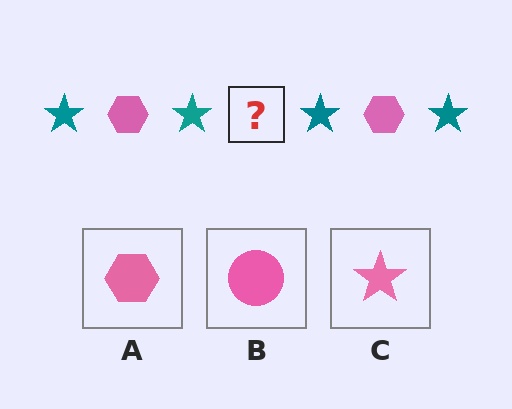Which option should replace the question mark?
Option A.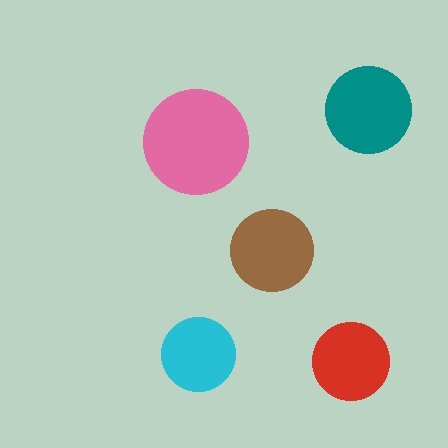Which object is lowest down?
The red circle is bottommost.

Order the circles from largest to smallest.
the pink one, the teal one, the brown one, the red one, the cyan one.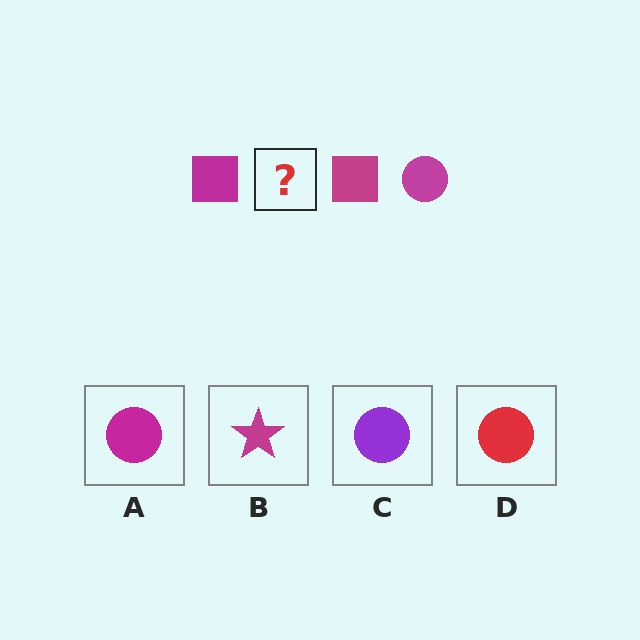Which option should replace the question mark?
Option A.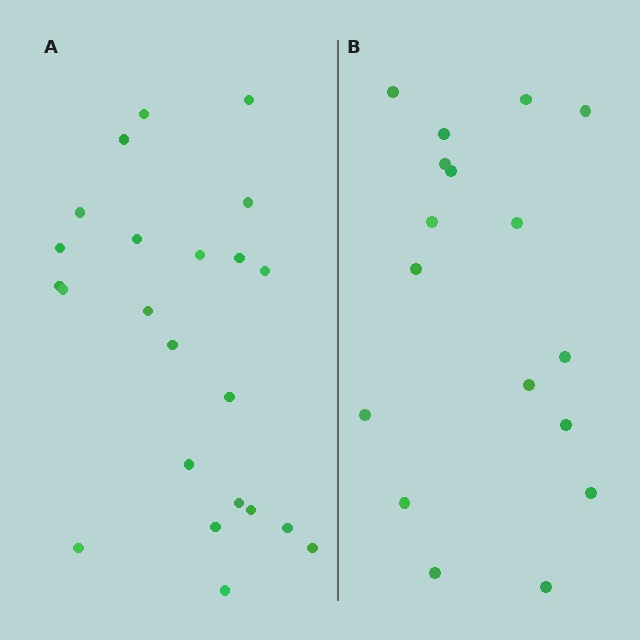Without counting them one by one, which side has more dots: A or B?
Region A (the left region) has more dots.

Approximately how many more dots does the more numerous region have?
Region A has about 6 more dots than region B.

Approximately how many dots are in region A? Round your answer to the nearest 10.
About 20 dots. (The exact count is 23, which rounds to 20.)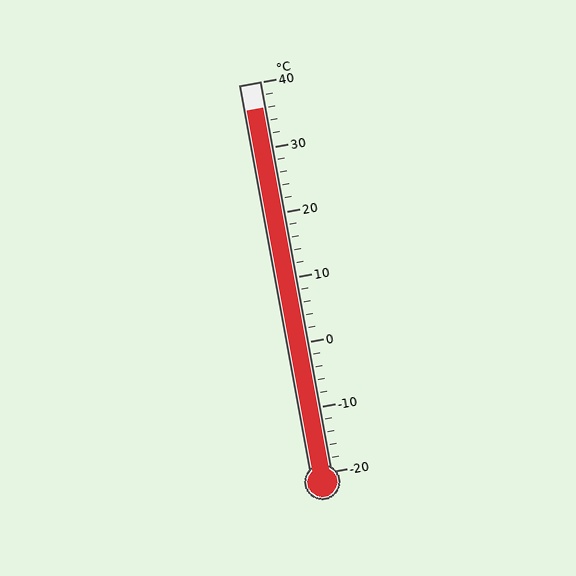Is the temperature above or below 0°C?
The temperature is above 0°C.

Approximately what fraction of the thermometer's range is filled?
The thermometer is filled to approximately 95% of its range.